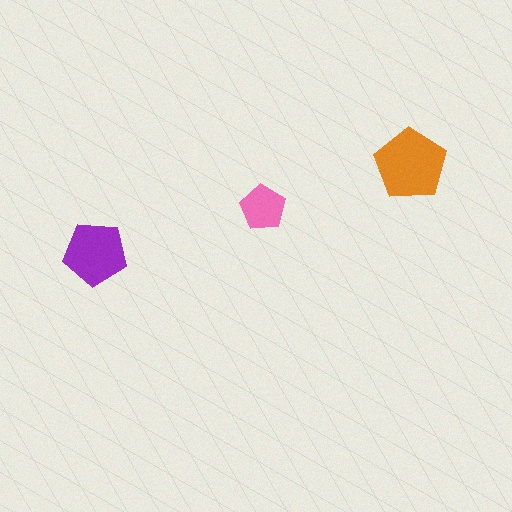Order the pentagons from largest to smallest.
the orange one, the purple one, the pink one.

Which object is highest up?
The orange pentagon is topmost.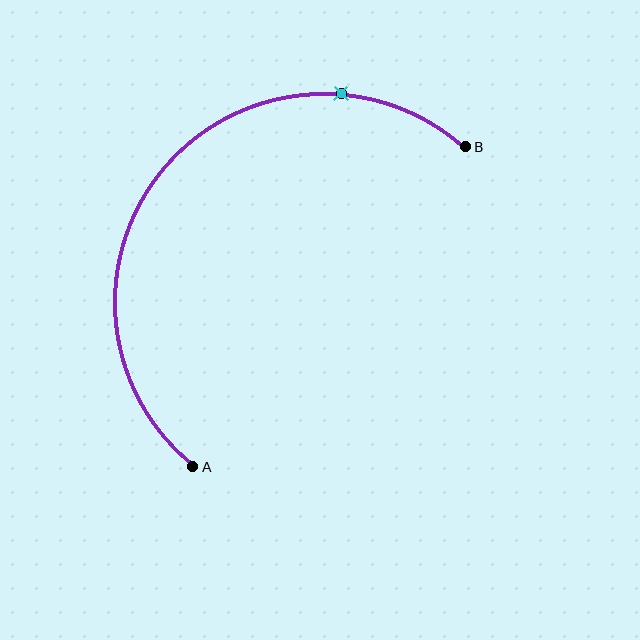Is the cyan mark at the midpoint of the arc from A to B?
No. The cyan mark lies on the arc but is closer to endpoint B. The arc midpoint would be at the point on the curve equidistant along the arc from both A and B.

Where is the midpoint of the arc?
The arc midpoint is the point on the curve farthest from the straight line joining A and B. It sits above and to the left of that line.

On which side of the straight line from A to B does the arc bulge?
The arc bulges above and to the left of the straight line connecting A and B.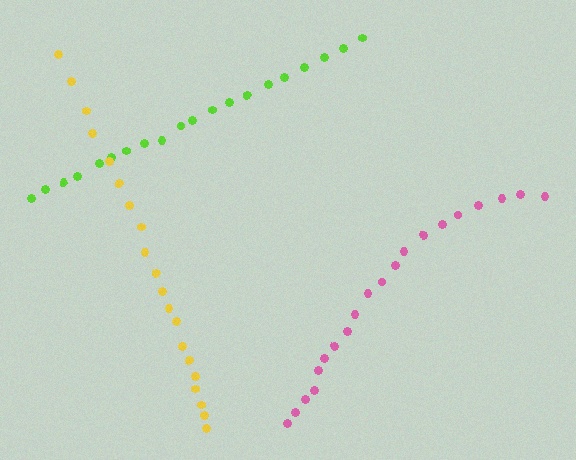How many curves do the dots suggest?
There are 3 distinct paths.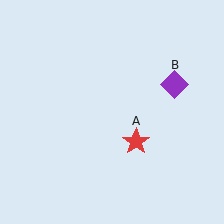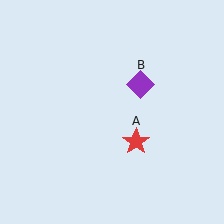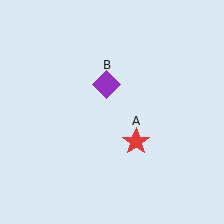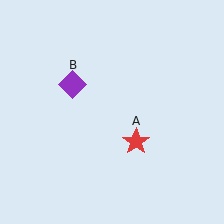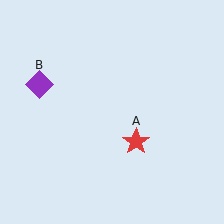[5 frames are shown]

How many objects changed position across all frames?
1 object changed position: purple diamond (object B).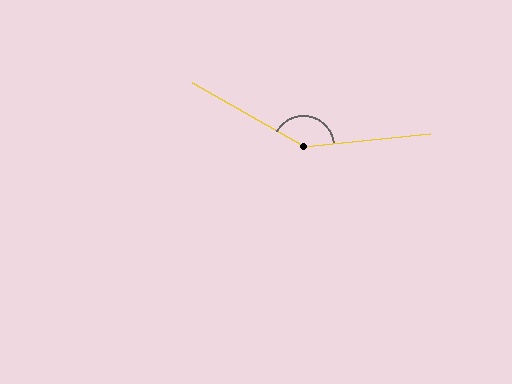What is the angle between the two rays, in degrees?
Approximately 145 degrees.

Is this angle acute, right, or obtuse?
It is obtuse.